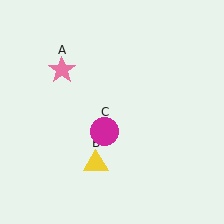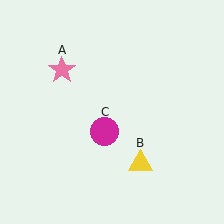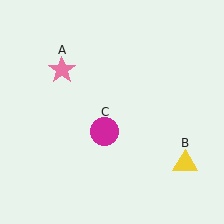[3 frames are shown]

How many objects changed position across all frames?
1 object changed position: yellow triangle (object B).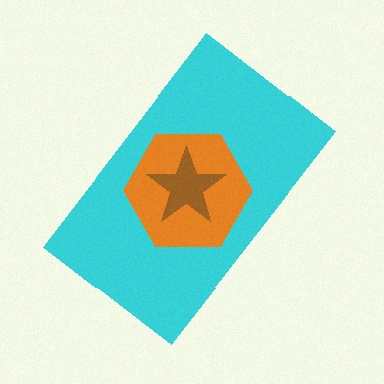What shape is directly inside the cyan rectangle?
The orange hexagon.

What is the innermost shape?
The brown star.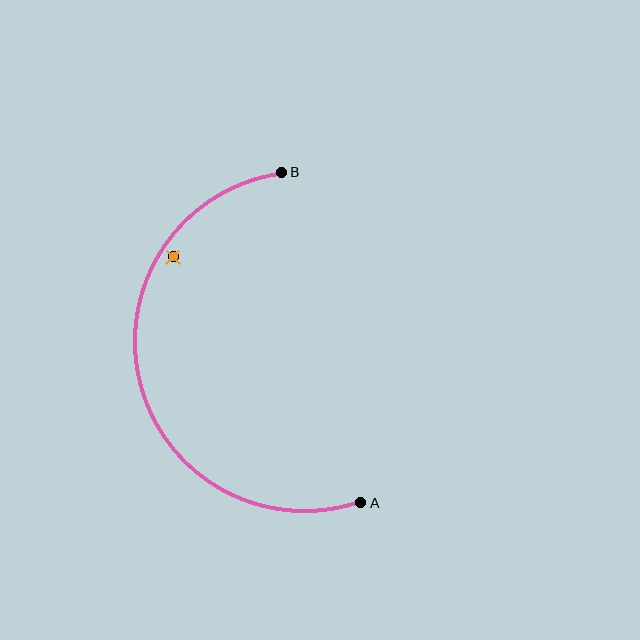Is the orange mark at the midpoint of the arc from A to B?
No — the orange mark does not lie on the arc at all. It sits slightly inside the curve.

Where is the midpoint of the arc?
The arc midpoint is the point on the curve farthest from the straight line joining A and B. It sits to the left of that line.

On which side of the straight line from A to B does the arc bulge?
The arc bulges to the left of the straight line connecting A and B.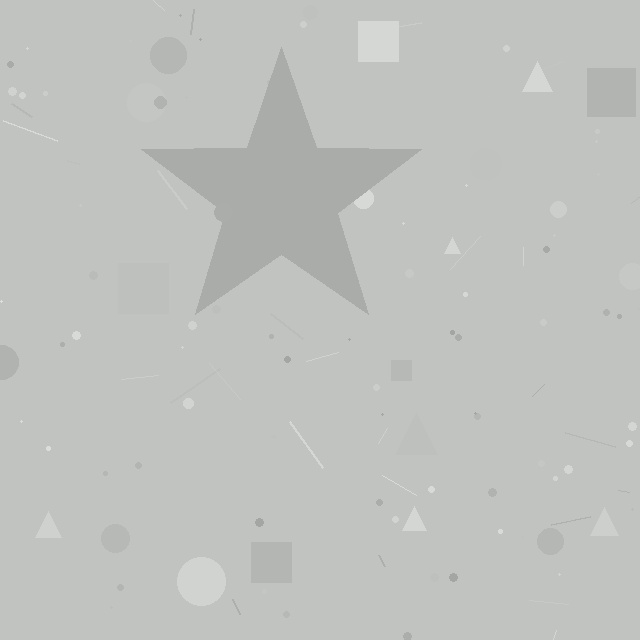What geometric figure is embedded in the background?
A star is embedded in the background.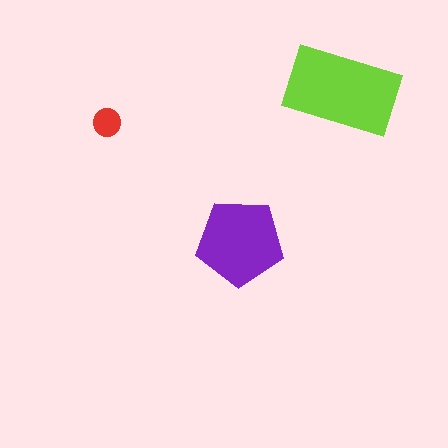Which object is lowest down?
The purple pentagon is bottommost.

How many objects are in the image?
There are 3 objects in the image.